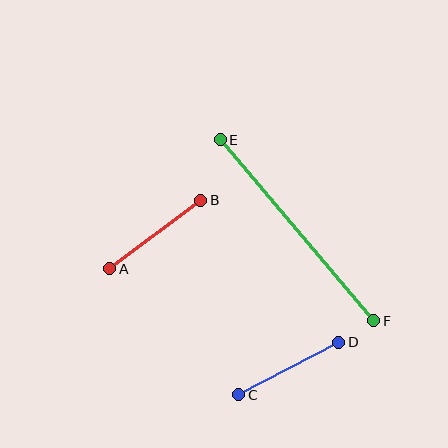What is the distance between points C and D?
The distance is approximately 113 pixels.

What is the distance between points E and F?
The distance is approximately 237 pixels.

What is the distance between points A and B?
The distance is approximately 114 pixels.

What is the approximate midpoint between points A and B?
The midpoint is at approximately (155, 235) pixels.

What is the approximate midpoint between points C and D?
The midpoint is at approximately (289, 369) pixels.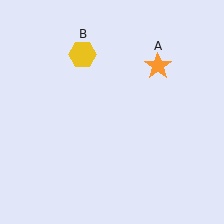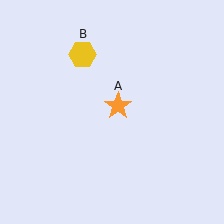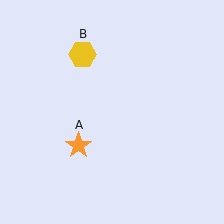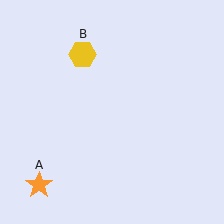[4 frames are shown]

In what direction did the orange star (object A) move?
The orange star (object A) moved down and to the left.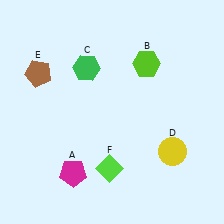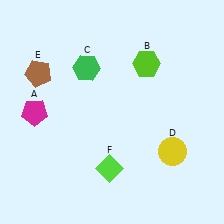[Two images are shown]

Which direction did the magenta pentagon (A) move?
The magenta pentagon (A) moved up.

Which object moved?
The magenta pentagon (A) moved up.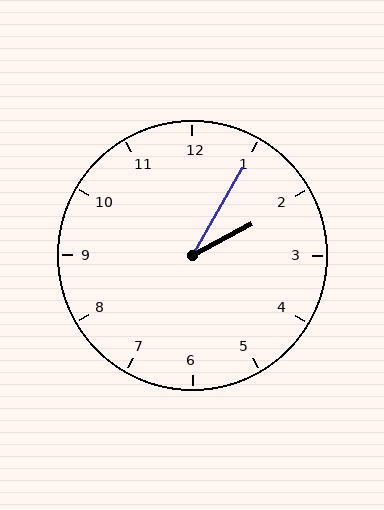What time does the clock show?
2:05.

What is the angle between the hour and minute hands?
Approximately 32 degrees.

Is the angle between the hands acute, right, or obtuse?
It is acute.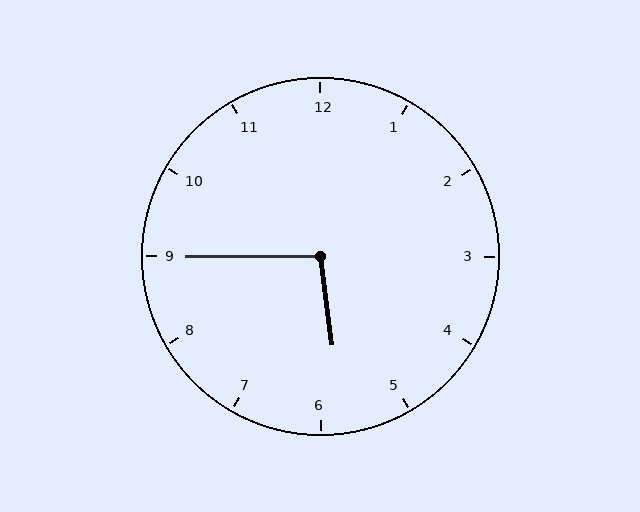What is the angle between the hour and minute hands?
Approximately 98 degrees.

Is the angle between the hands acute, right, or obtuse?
It is obtuse.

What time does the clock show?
5:45.